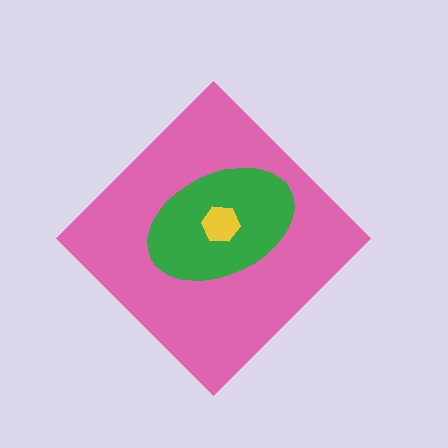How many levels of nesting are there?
3.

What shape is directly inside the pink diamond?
The green ellipse.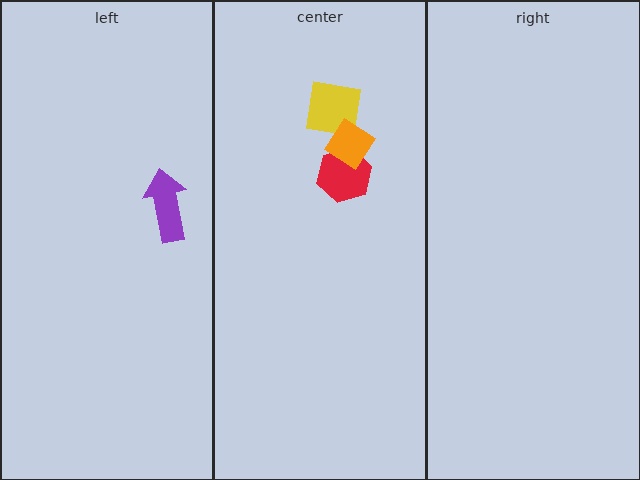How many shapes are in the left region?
1.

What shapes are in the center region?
The yellow square, the red hexagon, the orange diamond.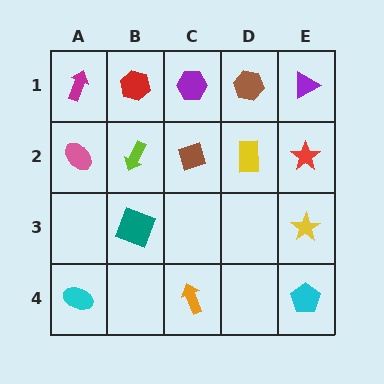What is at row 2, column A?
A pink ellipse.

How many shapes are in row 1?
5 shapes.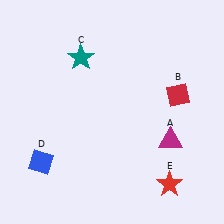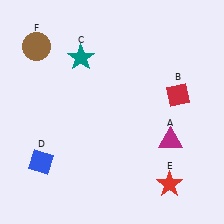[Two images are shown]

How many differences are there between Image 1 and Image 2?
There is 1 difference between the two images.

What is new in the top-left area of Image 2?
A brown circle (F) was added in the top-left area of Image 2.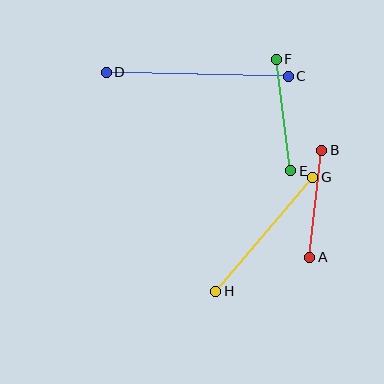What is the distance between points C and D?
The distance is approximately 182 pixels.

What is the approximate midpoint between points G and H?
The midpoint is at approximately (264, 234) pixels.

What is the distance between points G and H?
The distance is approximately 150 pixels.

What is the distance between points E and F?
The distance is approximately 113 pixels.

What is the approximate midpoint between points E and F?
The midpoint is at approximately (284, 115) pixels.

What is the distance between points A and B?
The distance is approximately 108 pixels.